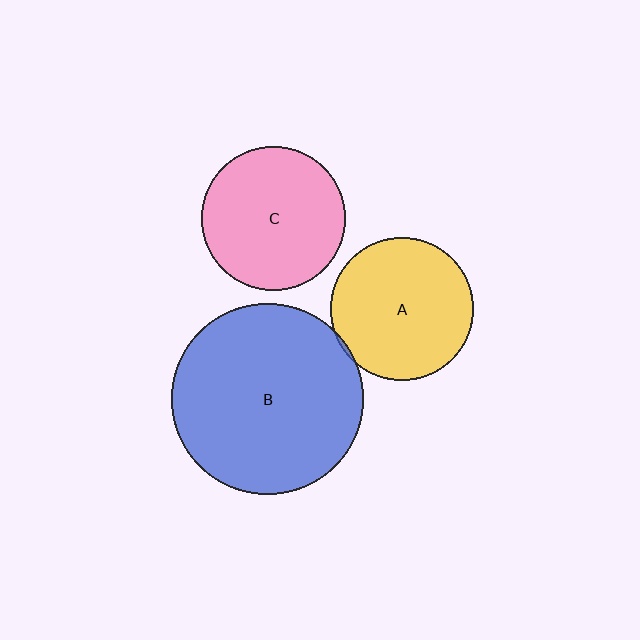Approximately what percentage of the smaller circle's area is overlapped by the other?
Approximately 5%.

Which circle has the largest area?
Circle B (blue).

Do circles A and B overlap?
Yes.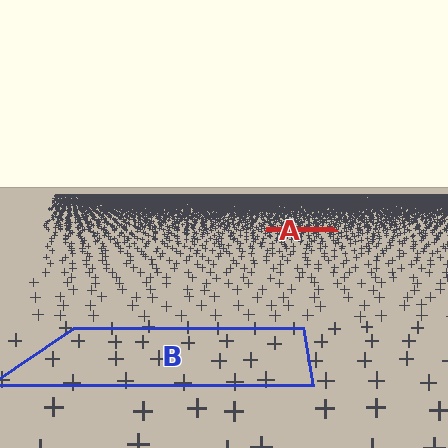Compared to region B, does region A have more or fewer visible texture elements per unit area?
Region A has more texture elements per unit area — they are packed more densely because it is farther away.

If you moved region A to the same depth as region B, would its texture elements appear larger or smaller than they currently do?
They would appear larger. At a closer depth, the same texture elements are projected at a bigger on-screen size.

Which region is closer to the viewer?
Region B is closer. The texture elements there are larger and more spread out.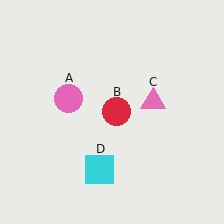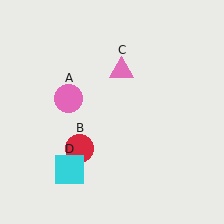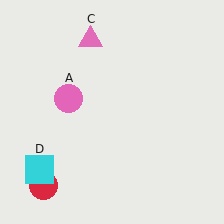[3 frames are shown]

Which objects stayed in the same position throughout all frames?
Pink circle (object A) remained stationary.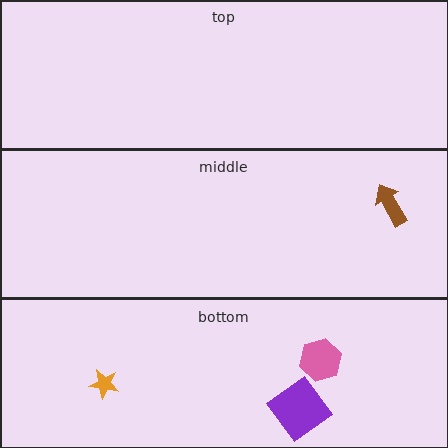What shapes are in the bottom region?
The purple diamond, the orange star, the pink hexagon.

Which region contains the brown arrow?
The middle region.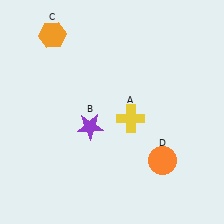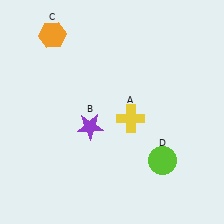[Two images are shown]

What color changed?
The circle (D) changed from orange in Image 1 to lime in Image 2.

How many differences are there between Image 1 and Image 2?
There is 1 difference between the two images.